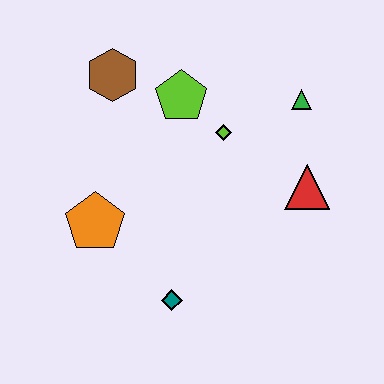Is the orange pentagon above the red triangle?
No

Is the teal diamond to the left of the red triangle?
Yes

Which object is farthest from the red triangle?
The brown hexagon is farthest from the red triangle.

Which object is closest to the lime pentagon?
The lime diamond is closest to the lime pentagon.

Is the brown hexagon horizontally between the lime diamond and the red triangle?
No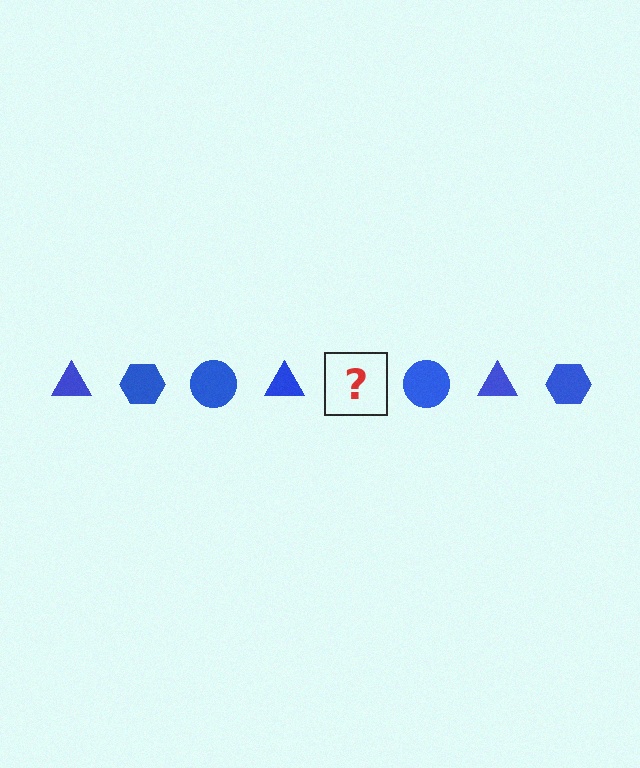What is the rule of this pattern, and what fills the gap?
The rule is that the pattern cycles through triangle, hexagon, circle shapes in blue. The gap should be filled with a blue hexagon.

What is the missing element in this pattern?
The missing element is a blue hexagon.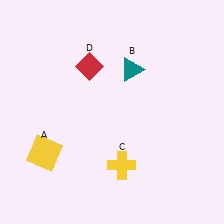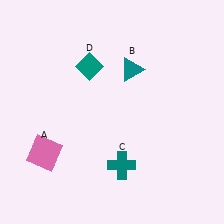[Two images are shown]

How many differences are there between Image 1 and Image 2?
There are 3 differences between the two images.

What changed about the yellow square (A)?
In Image 1, A is yellow. In Image 2, it changed to pink.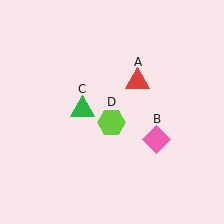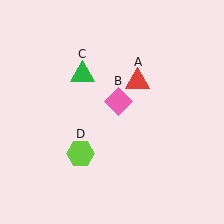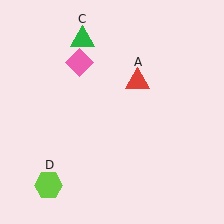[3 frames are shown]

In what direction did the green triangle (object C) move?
The green triangle (object C) moved up.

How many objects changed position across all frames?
3 objects changed position: pink diamond (object B), green triangle (object C), lime hexagon (object D).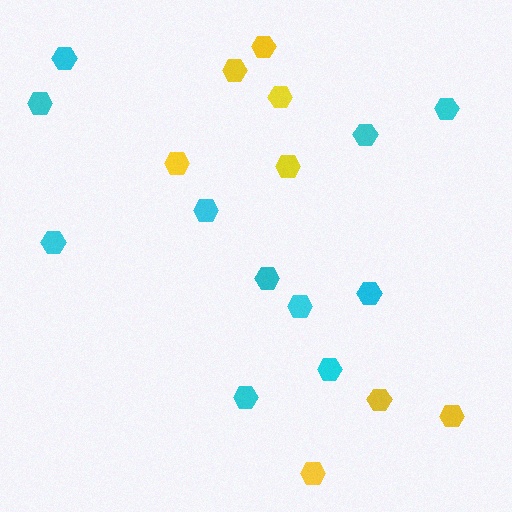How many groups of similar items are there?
There are 2 groups: one group of yellow hexagons (8) and one group of cyan hexagons (11).